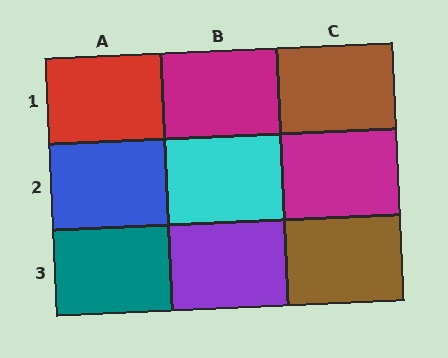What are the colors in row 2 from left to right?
Blue, cyan, magenta.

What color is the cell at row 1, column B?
Magenta.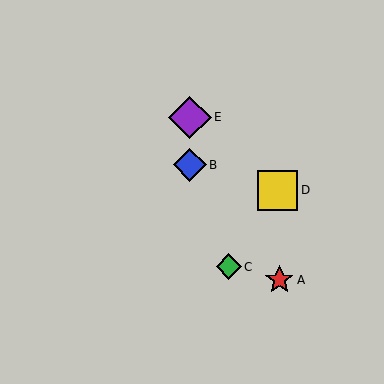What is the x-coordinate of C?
Object C is at x≈229.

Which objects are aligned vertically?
Objects B, E are aligned vertically.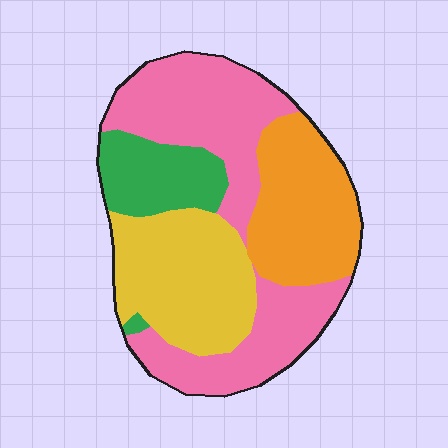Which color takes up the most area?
Pink, at roughly 40%.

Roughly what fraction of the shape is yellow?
Yellow covers 25% of the shape.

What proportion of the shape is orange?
Orange takes up less than a quarter of the shape.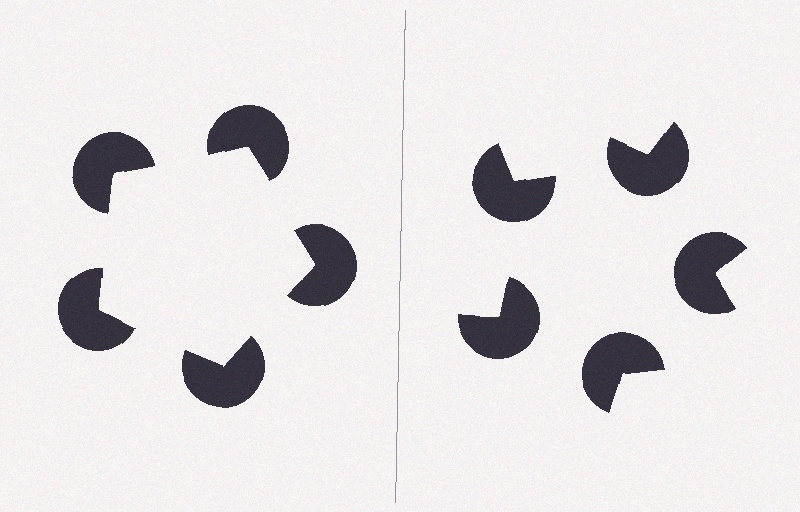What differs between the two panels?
The pac-man discs are positioned identically on both sides; only the wedge orientations differ. On the left they align to a pentagon; on the right they are misaligned.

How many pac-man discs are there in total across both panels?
10 — 5 on each side.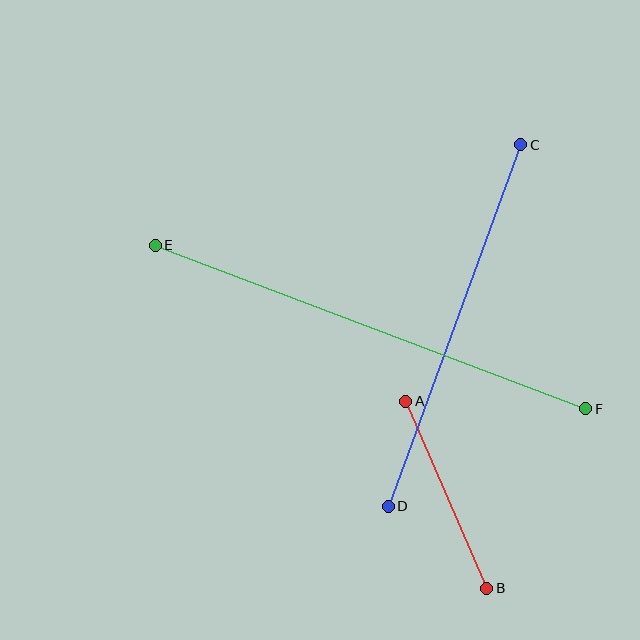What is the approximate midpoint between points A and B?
The midpoint is at approximately (446, 495) pixels.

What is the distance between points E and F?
The distance is approximately 461 pixels.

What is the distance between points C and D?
The distance is approximately 385 pixels.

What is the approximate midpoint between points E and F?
The midpoint is at approximately (371, 327) pixels.